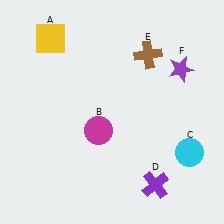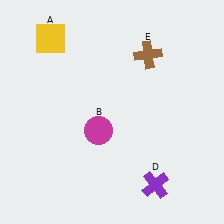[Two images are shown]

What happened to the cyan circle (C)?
The cyan circle (C) was removed in Image 2. It was in the bottom-right area of Image 1.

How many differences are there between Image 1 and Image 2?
There are 2 differences between the two images.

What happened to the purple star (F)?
The purple star (F) was removed in Image 2. It was in the top-right area of Image 1.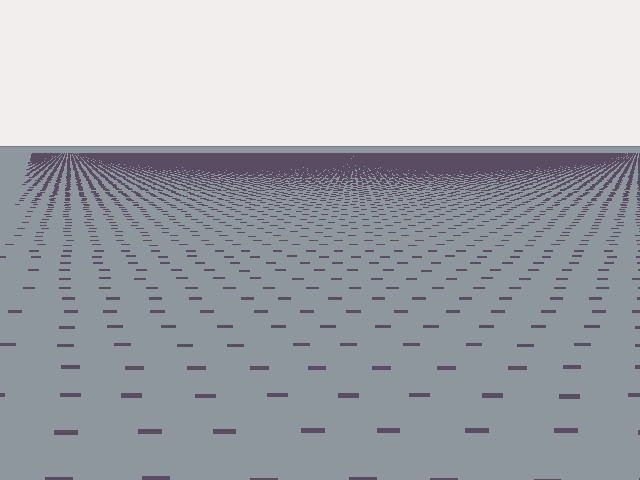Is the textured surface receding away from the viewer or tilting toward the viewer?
The surface is receding away from the viewer. Texture elements get smaller and denser toward the top.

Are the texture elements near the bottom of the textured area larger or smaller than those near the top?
Larger. Near the bottom, elements are closer to the viewer and appear at a bigger on-screen size.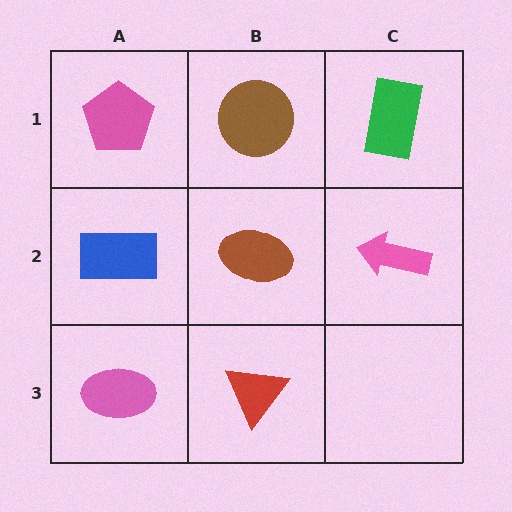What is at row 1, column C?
A green rectangle.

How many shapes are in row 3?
2 shapes.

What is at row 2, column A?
A blue rectangle.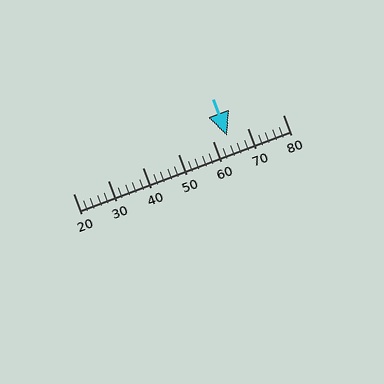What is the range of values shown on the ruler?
The ruler shows values from 20 to 80.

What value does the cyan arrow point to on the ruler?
The cyan arrow points to approximately 64.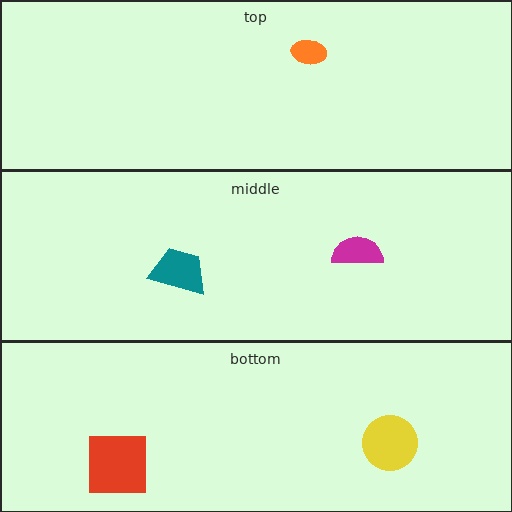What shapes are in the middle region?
The teal trapezoid, the magenta semicircle.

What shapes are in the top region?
The orange ellipse.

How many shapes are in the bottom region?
2.